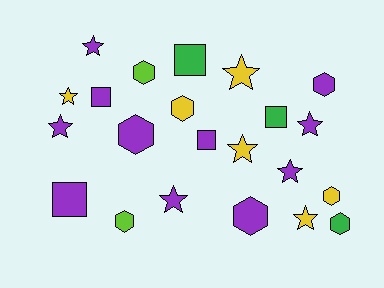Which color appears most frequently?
Purple, with 11 objects.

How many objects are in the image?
There are 22 objects.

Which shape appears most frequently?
Star, with 9 objects.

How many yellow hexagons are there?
There are 2 yellow hexagons.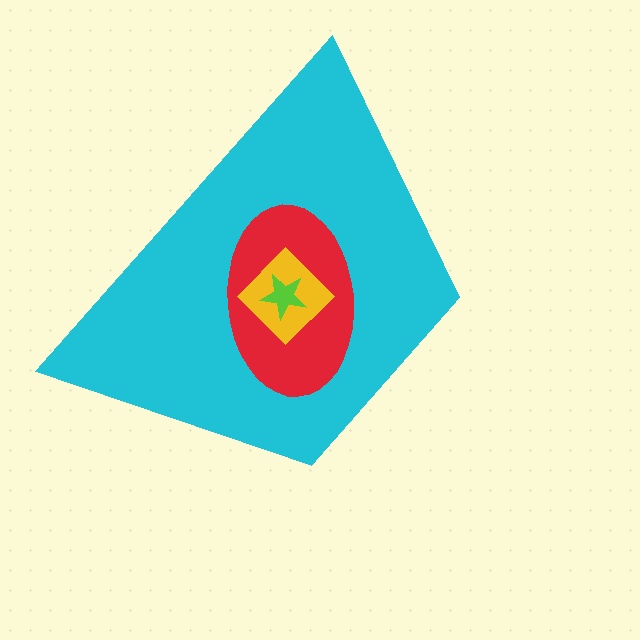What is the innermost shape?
The lime star.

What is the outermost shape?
The cyan trapezoid.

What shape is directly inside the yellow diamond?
The lime star.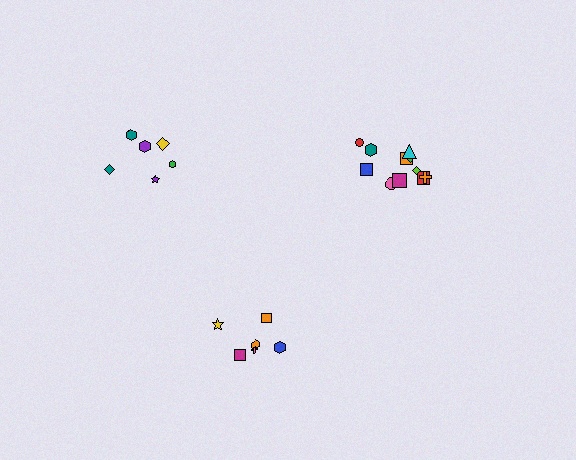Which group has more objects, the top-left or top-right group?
The top-right group.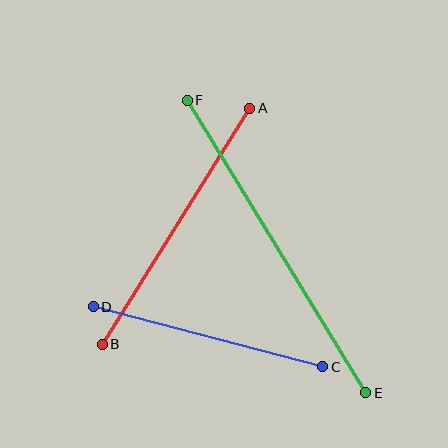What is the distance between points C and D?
The distance is approximately 237 pixels.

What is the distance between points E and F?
The distance is approximately 343 pixels.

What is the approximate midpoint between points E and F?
The midpoint is at approximately (276, 246) pixels.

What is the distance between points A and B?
The distance is approximately 278 pixels.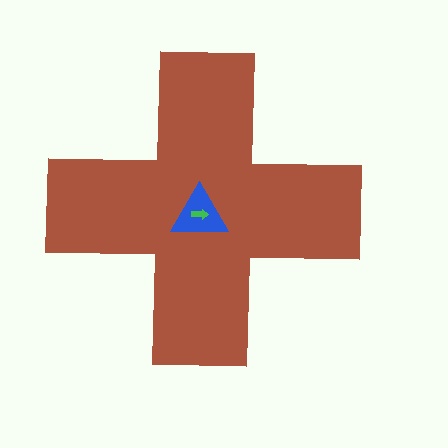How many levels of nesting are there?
3.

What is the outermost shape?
The brown cross.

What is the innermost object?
The green arrow.